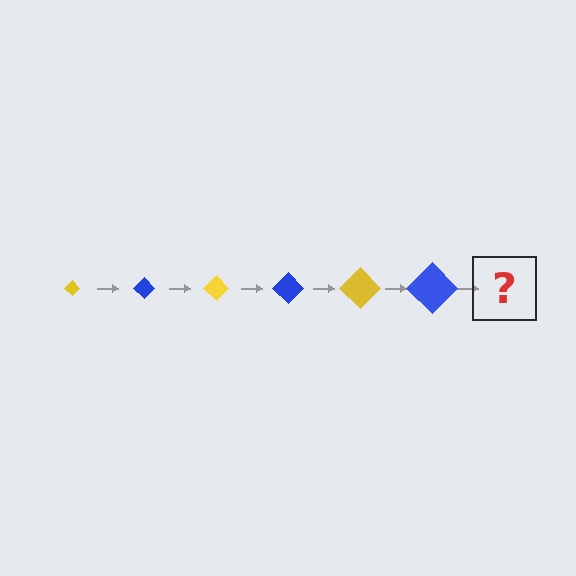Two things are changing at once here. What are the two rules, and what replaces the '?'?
The two rules are that the diamond grows larger each step and the color cycles through yellow and blue. The '?' should be a yellow diamond, larger than the previous one.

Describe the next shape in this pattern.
It should be a yellow diamond, larger than the previous one.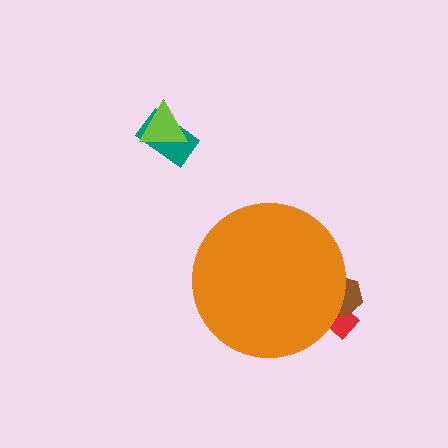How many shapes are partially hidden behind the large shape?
2 shapes are partially hidden.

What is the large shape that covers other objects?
An orange circle.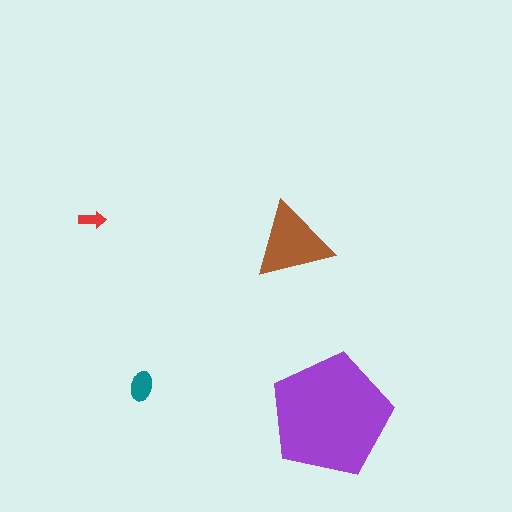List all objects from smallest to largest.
The red arrow, the teal ellipse, the brown triangle, the purple pentagon.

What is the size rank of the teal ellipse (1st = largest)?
3rd.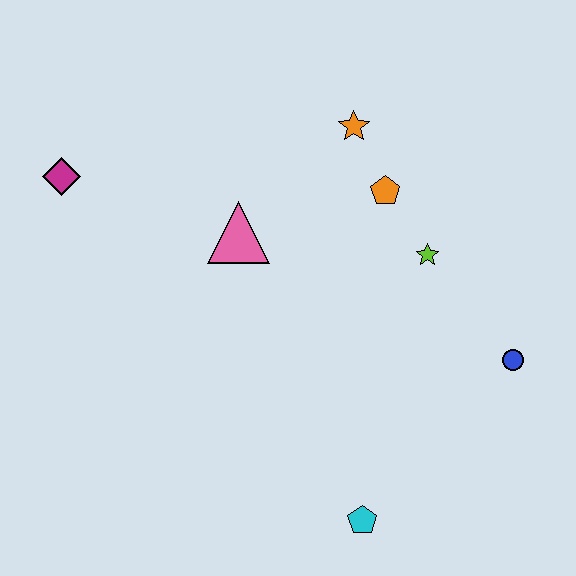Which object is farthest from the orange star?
The cyan pentagon is farthest from the orange star.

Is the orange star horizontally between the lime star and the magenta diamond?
Yes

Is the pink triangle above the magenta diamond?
No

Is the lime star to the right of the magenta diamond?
Yes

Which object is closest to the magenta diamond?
The pink triangle is closest to the magenta diamond.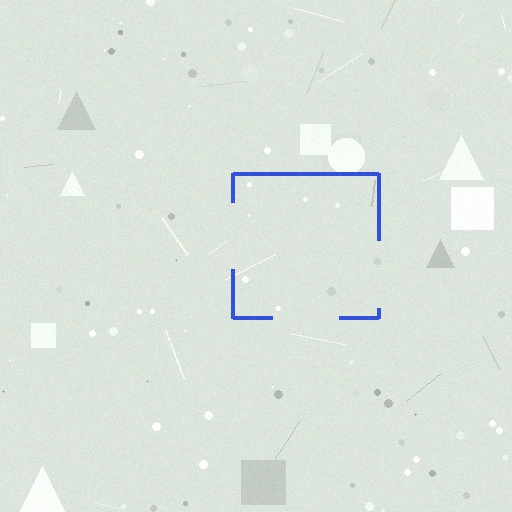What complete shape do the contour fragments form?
The contour fragments form a square.